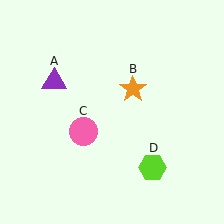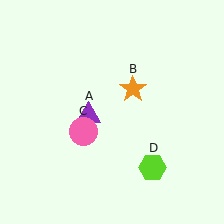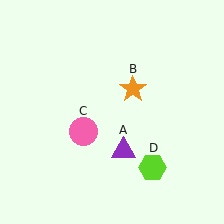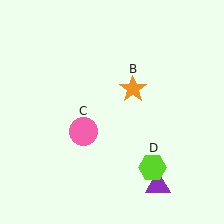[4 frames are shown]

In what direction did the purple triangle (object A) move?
The purple triangle (object A) moved down and to the right.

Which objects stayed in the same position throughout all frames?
Orange star (object B) and pink circle (object C) and lime hexagon (object D) remained stationary.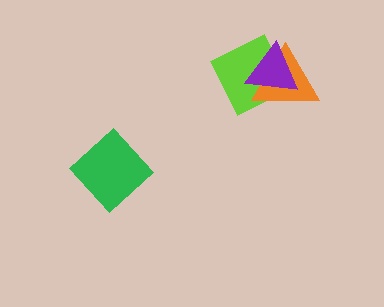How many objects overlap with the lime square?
2 objects overlap with the lime square.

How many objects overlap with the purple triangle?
2 objects overlap with the purple triangle.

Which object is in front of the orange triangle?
The purple triangle is in front of the orange triangle.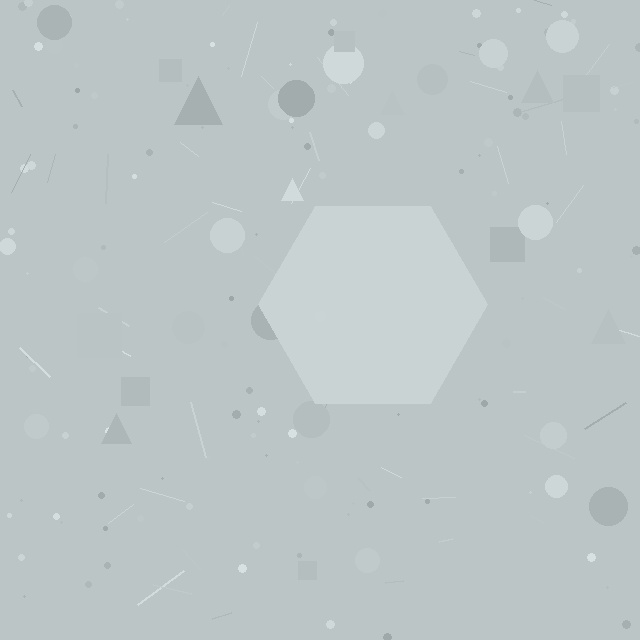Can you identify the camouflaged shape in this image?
The camouflaged shape is a hexagon.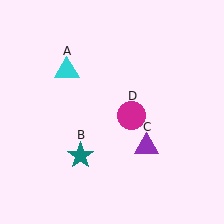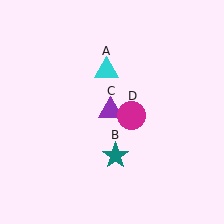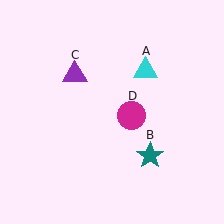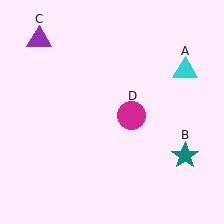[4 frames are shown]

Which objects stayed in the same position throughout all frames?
Magenta circle (object D) remained stationary.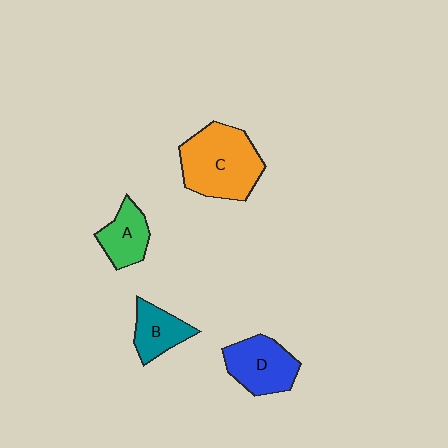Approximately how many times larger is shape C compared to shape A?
Approximately 2.1 times.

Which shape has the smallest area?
Shape B (teal).